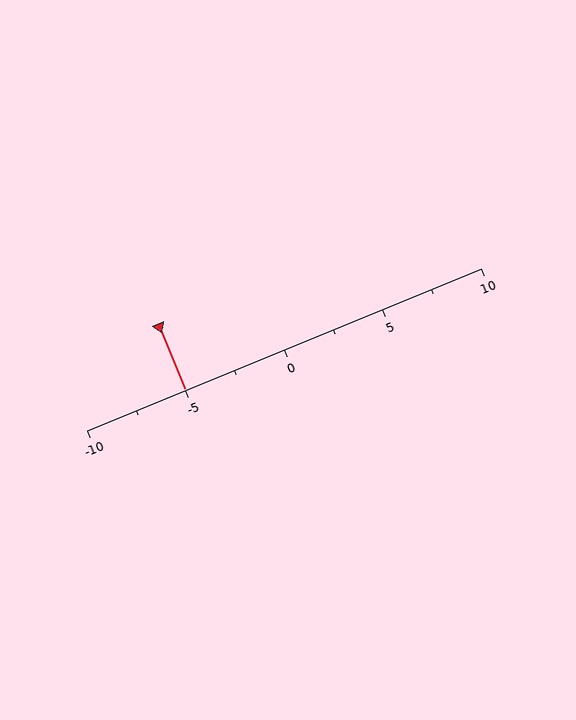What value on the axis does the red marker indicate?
The marker indicates approximately -5.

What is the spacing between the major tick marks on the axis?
The major ticks are spaced 5 apart.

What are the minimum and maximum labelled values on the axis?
The axis runs from -10 to 10.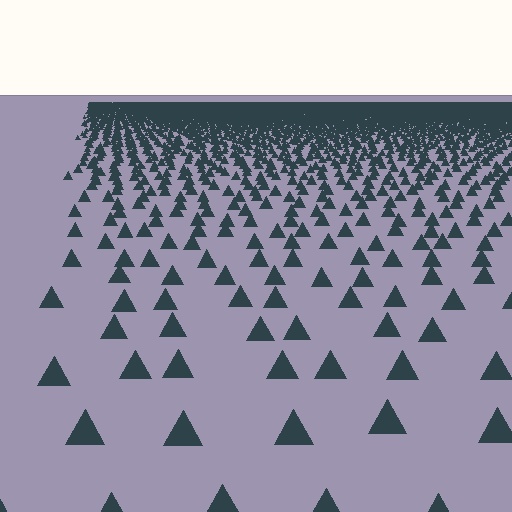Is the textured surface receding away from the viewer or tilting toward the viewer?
The surface is receding away from the viewer. Texture elements get smaller and denser toward the top.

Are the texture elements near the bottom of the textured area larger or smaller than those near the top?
Larger. Near the bottom, elements are closer to the viewer and appear at a bigger on-screen size.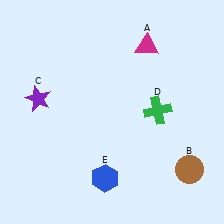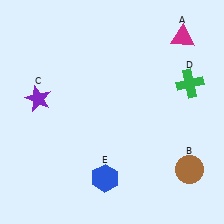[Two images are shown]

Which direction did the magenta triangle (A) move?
The magenta triangle (A) moved right.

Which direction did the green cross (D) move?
The green cross (D) moved right.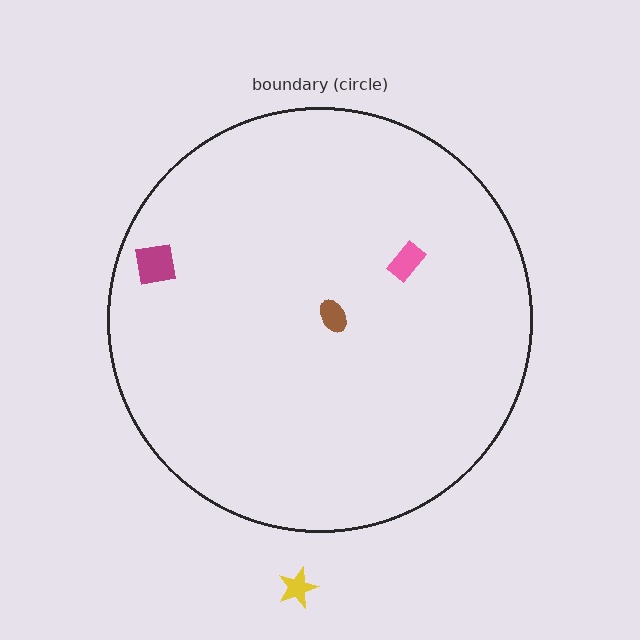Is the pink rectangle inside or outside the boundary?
Inside.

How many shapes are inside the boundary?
3 inside, 1 outside.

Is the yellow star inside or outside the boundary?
Outside.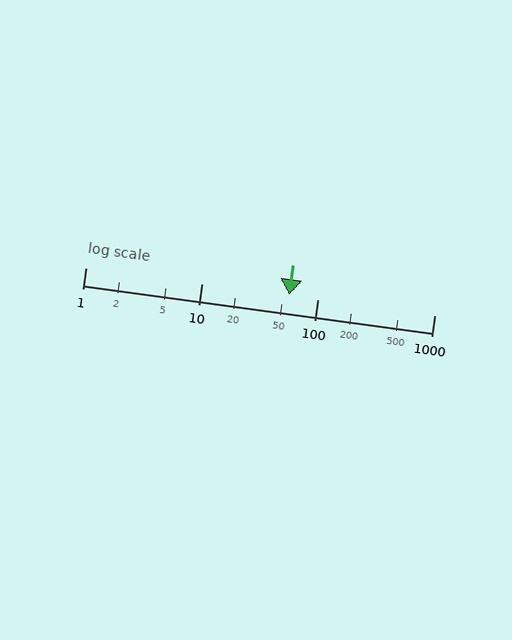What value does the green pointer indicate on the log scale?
The pointer indicates approximately 56.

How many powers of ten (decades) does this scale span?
The scale spans 3 decades, from 1 to 1000.